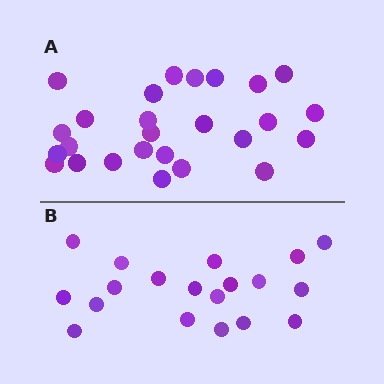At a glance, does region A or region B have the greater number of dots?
Region A (the top region) has more dots.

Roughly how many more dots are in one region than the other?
Region A has roughly 8 or so more dots than region B.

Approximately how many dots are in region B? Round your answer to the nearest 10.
About 20 dots. (The exact count is 19, which rounds to 20.)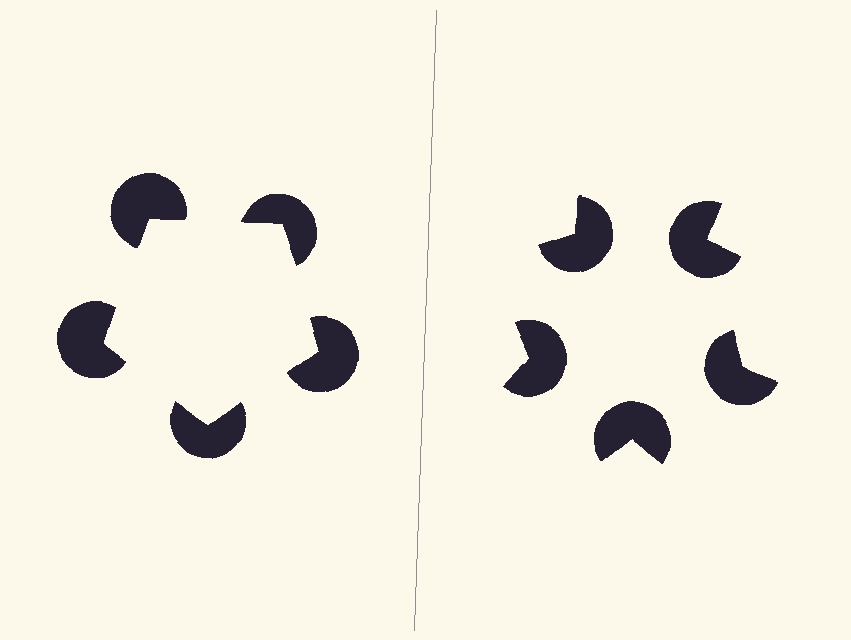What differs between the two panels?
The pac-man discs are positioned identically on both sides; only the wedge orientations differ. On the left they align to a pentagon; on the right they are misaligned.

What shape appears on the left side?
An illusory pentagon.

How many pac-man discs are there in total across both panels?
10 — 5 on each side.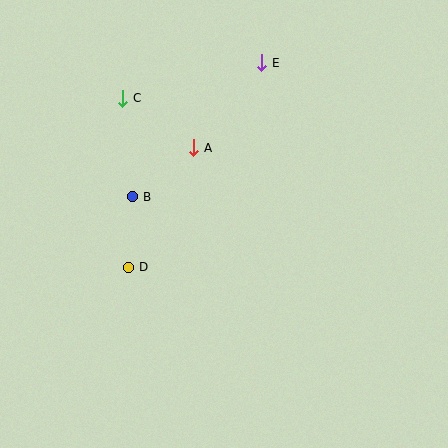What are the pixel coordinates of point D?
Point D is at (129, 267).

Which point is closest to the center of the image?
Point A at (194, 148) is closest to the center.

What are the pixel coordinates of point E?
Point E is at (262, 63).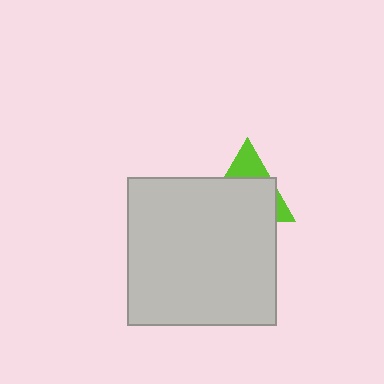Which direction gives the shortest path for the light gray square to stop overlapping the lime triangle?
Moving down gives the shortest separation.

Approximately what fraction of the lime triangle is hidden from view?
Roughly 70% of the lime triangle is hidden behind the light gray square.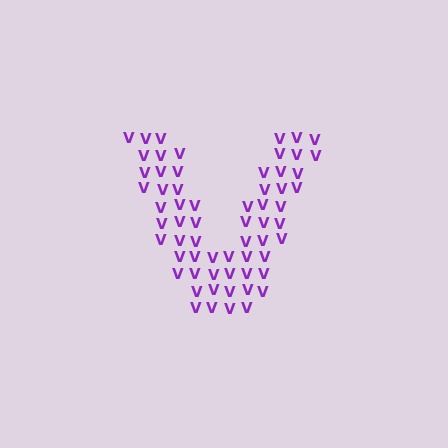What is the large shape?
The large shape is the letter V.